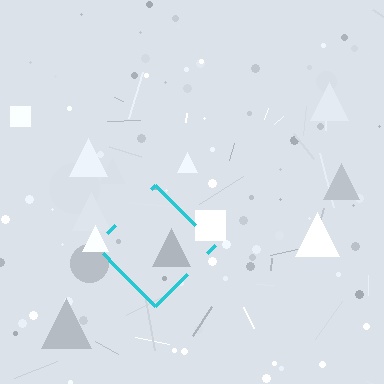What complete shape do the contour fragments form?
The contour fragments form a diamond.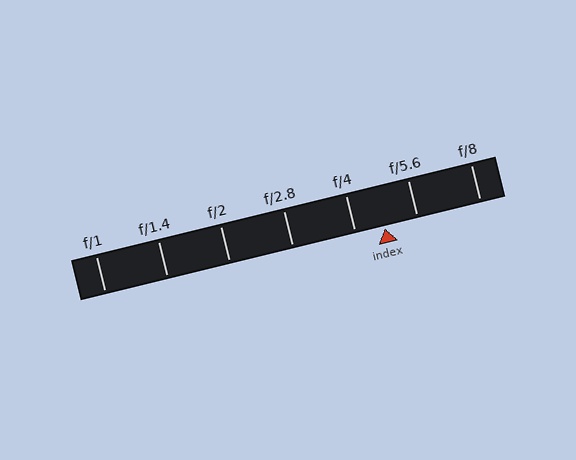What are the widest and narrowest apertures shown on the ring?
The widest aperture shown is f/1 and the narrowest is f/8.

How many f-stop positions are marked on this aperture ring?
There are 7 f-stop positions marked.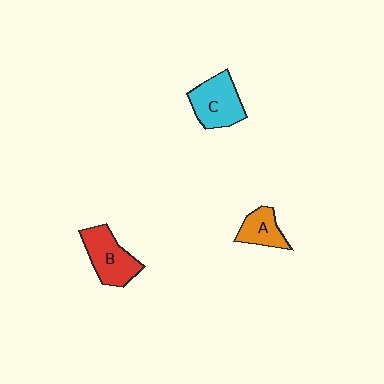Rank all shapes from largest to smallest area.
From largest to smallest: C (cyan), B (red), A (orange).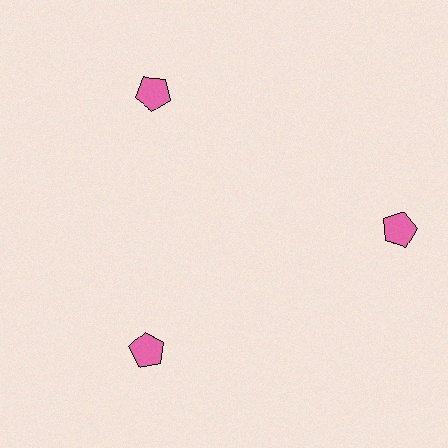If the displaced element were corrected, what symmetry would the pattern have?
It would have 3-fold rotational symmetry — the pattern would map onto itself every 120 degrees.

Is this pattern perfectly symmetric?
No. The 3 pink pentagons are arranged in a ring, but one element near the 3 o'clock position is pushed outward from the center, breaking the 3-fold rotational symmetry.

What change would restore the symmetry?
The symmetry would be restored by moving it inward, back onto the ring so that all 3 pentagons sit at equal angles and equal distance from the center.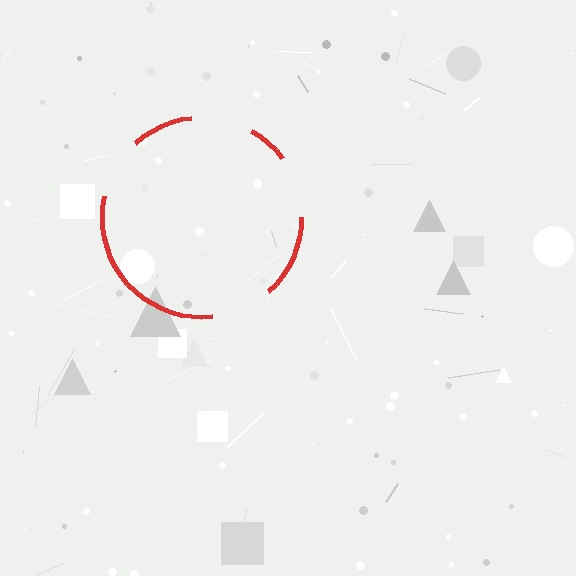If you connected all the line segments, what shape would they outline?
They would outline a circle.